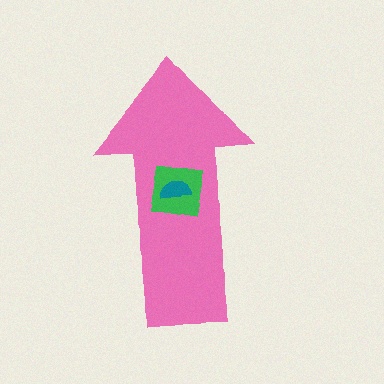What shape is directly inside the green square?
The teal semicircle.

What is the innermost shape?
The teal semicircle.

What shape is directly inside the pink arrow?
The green square.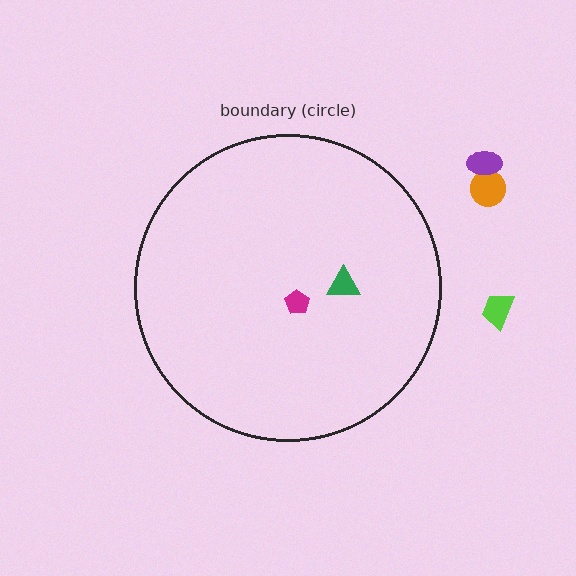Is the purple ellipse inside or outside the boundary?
Outside.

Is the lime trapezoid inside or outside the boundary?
Outside.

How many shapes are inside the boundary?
2 inside, 3 outside.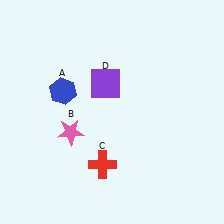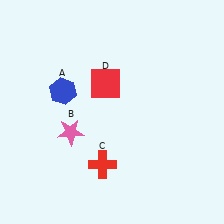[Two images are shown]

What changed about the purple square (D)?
In Image 1, D is purple. In Image 2, it changed to red.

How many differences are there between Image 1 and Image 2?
There is 1 difference between the two images.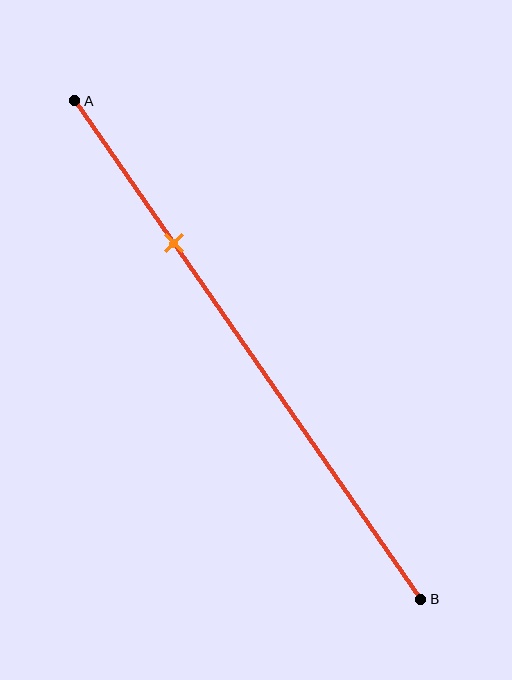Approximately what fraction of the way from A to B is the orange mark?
The orange mark is approximately 30% of the way from A to B.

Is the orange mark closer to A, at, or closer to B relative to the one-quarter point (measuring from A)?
The orange mark is closer to point B than the one-quarter point of segment AB.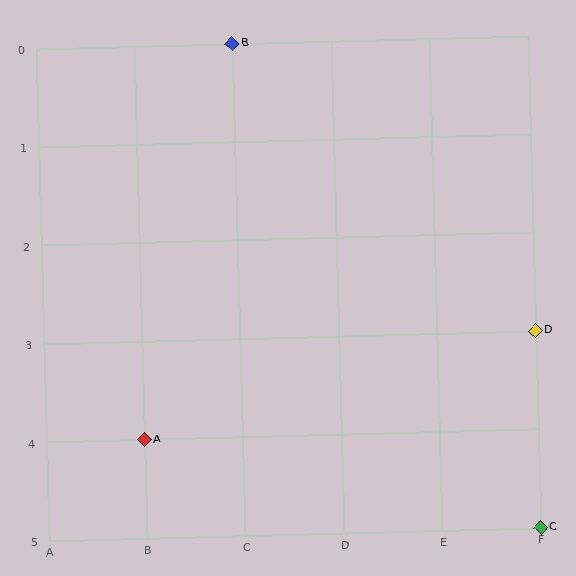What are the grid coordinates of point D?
Point D is at grid coordinates (F, 3).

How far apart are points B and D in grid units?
Points B and D are 3 columns and 3 rows apart (about 4.2 grid units diagonally).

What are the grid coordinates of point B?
Point B is at grid coordinates (C, 0).